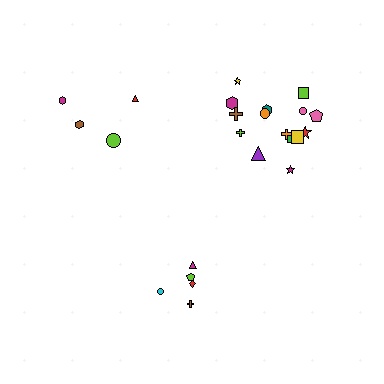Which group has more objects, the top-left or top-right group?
The top-right group.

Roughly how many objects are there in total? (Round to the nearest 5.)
Roughly 25 objects in total.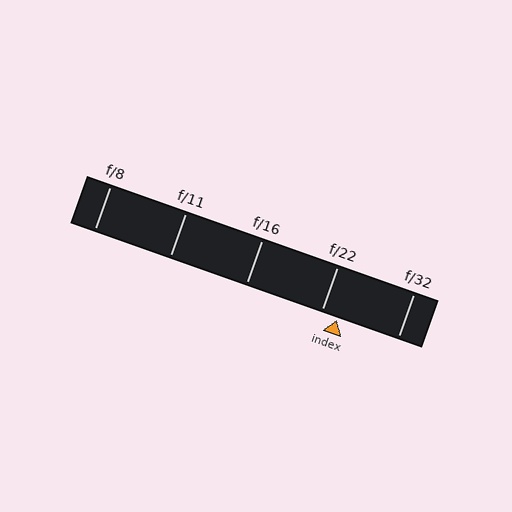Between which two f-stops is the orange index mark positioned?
The index mark is between f/22 and f/32.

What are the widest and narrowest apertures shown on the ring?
The widest aperture shown is f/8 and the narrowest is f/32.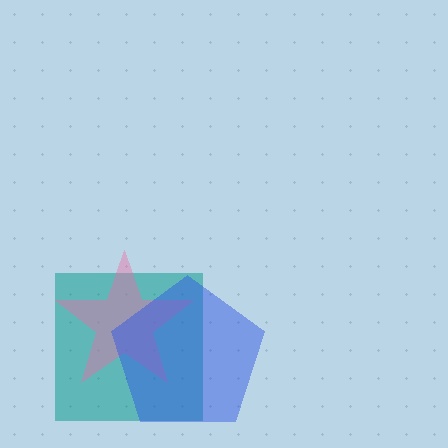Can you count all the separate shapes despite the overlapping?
Yes, there are 3 separate shapes.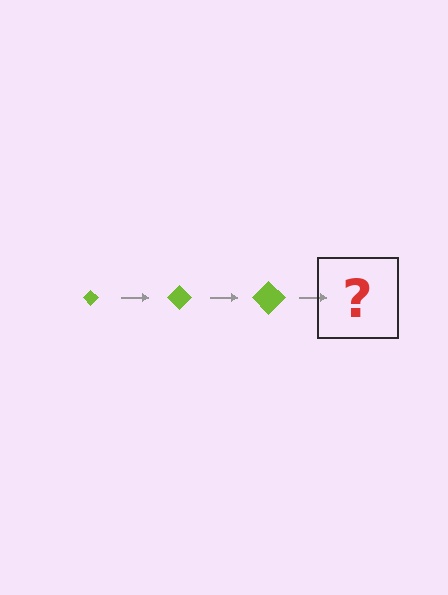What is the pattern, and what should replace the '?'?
The pattern is that the diamond gets progressively larger each step. The '?' should be a lime diamond, larger than the previous one.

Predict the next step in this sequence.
The next step is a lime diamond, larger than the previous one.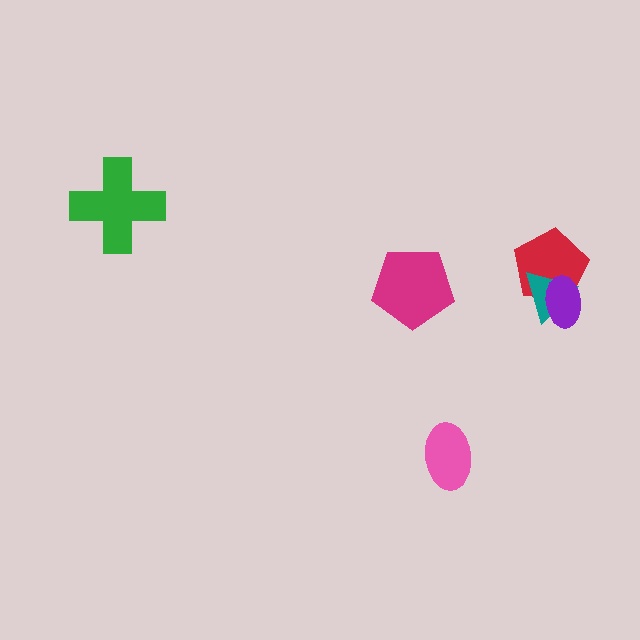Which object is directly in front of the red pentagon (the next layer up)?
The teal triangle is directly in front of the red pentagon.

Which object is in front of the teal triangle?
The purple ellipse is in front of the teal triangle.